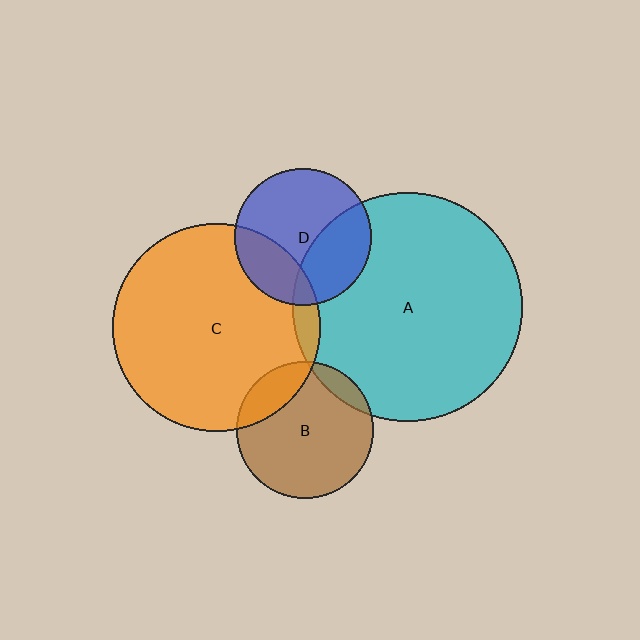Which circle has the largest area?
Circle A (cyan).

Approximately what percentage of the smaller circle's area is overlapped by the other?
Approximately 35%.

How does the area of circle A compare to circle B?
Approximately 2.8 times.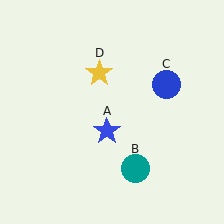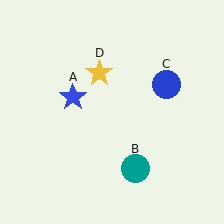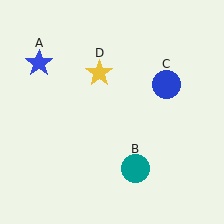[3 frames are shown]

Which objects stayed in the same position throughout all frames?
Teal circle (object B) and blue circle (object C) and yellow star (object D) remained stationary.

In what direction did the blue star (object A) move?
The blue star (object A) moved up and to the left.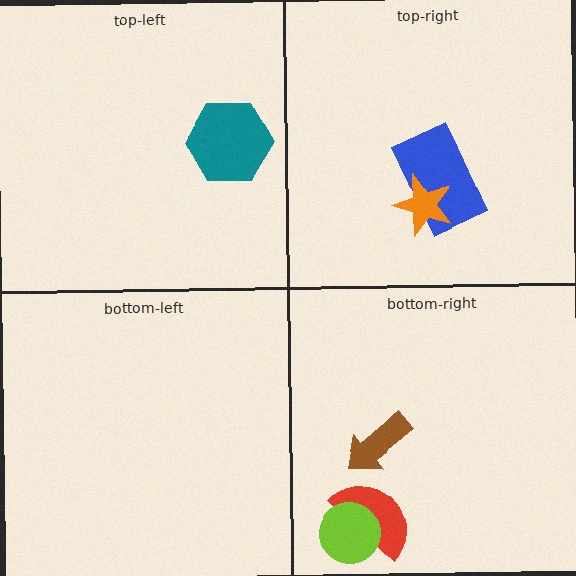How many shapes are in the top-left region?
1.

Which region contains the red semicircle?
The bottom-right region.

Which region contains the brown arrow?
The bottom-right region.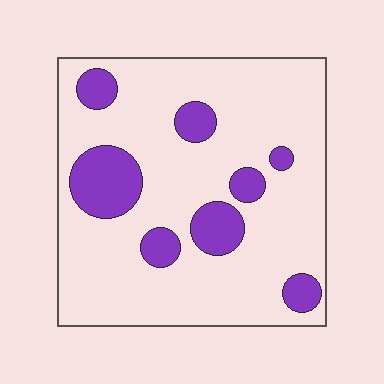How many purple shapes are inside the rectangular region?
8.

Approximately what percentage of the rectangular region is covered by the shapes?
Approximately 20%.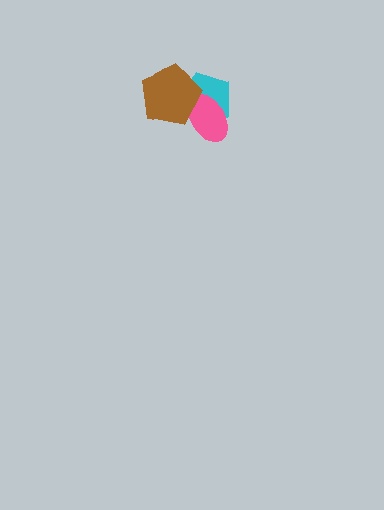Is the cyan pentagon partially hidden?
Yes, it is partially covered by another shape.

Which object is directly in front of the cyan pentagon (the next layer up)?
The pink ellipse is directly in front of the cyan pentagon.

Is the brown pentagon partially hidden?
No, no other shape covers it.